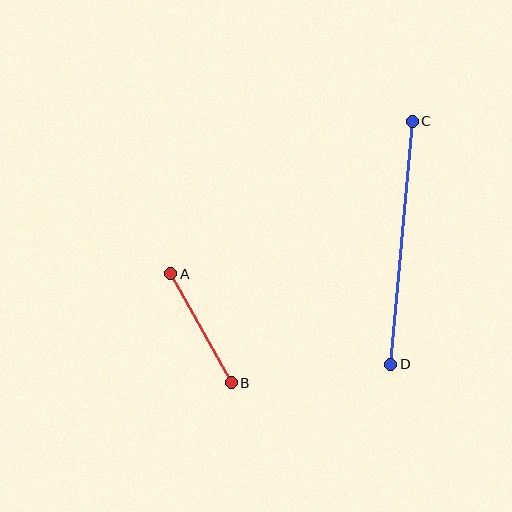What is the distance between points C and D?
The distance is approximately 244 pixels.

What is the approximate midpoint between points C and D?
The midpoint is at approximately (401, 243) pixels.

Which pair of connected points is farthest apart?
Points C and D are farthest apart.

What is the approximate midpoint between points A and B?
The midpoint is at approximately (201, 328) pixels.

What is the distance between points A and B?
The distance is approximately 125 pixels.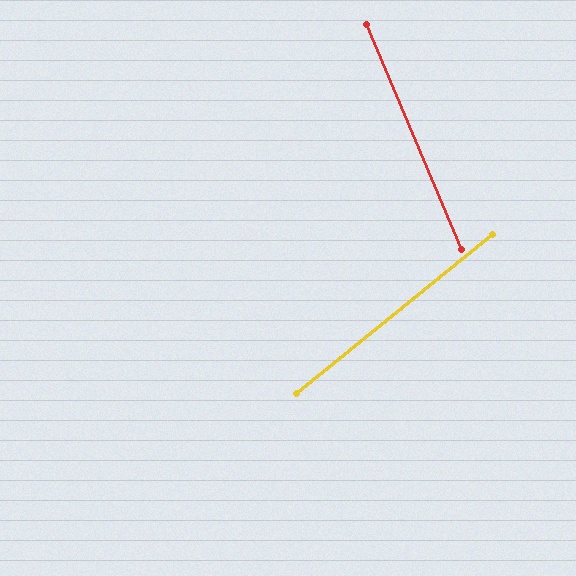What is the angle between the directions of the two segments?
Approximately 74 degrees.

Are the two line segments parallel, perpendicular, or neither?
Neither parallel nor perpendicular — they differ by about 74°.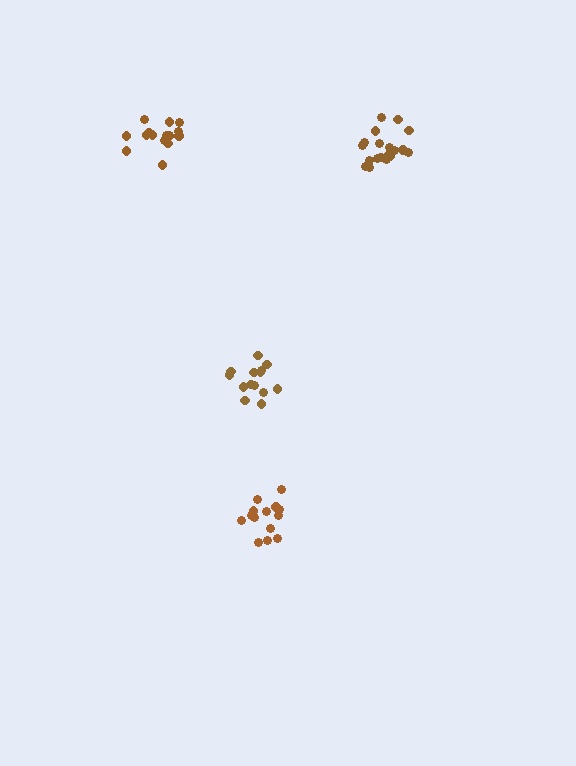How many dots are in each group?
Group 1: 19 dots, Group 2: 14 dots, Group 3: 16 dots, Group 4: 14 dots (63 total).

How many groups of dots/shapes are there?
There are 4 groups.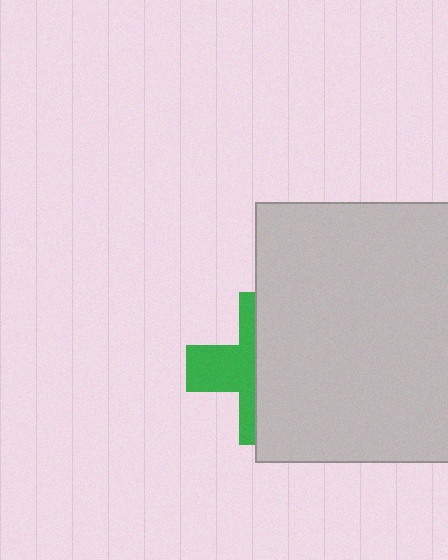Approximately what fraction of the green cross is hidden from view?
Roughly 59% of the green cross is hidden behind the light gray square.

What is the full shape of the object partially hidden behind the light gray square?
The partially hidden object is a green cross.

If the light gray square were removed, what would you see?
You would see the complete green cross.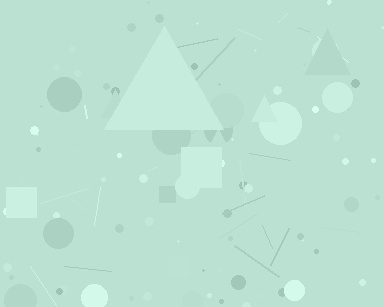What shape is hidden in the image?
A triangle is hidden in the image.